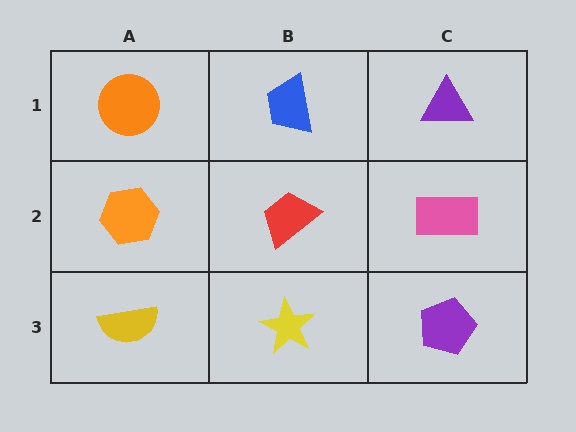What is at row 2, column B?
A red trapezoid.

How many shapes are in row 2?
3 shapes.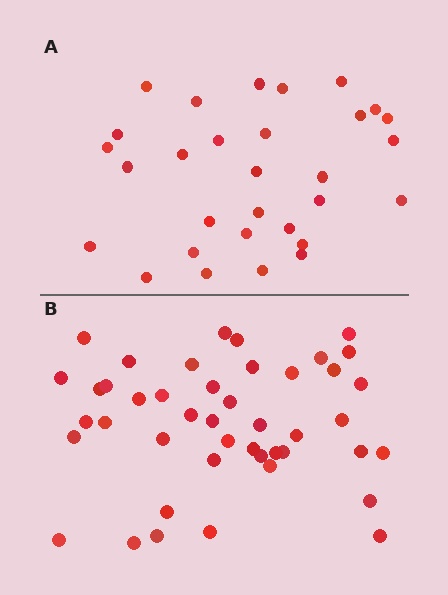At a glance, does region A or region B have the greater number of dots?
Region B (the bottom region) has more dots.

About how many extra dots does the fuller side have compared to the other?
Region B has approximately 15 more dots than region A.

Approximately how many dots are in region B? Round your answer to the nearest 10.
About 40 dots. (The exact count is 44, which rounds to 40.)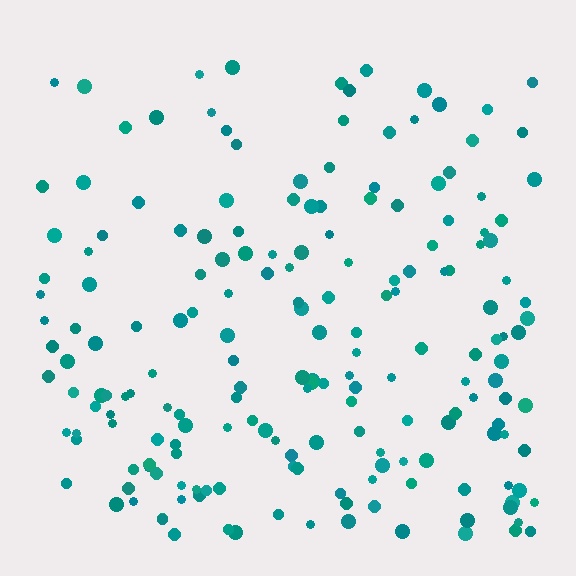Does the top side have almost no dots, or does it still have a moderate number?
Still a moderate number, just noticeably fewer than the bottom.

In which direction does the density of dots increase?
From top to bottom, with the bottom side densest.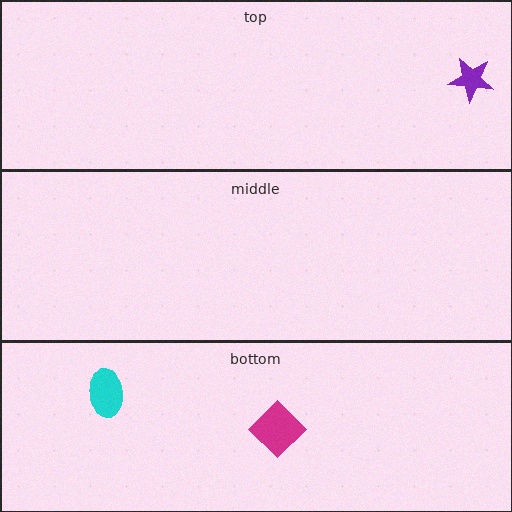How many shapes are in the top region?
1.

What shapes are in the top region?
The purple star.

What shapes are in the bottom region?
The magenta diamond, the cyan ellipse.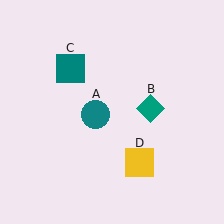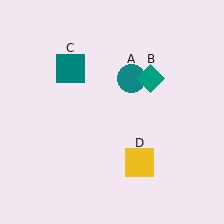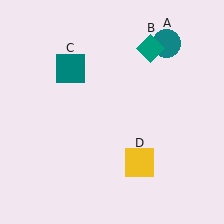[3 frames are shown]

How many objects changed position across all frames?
2 objects changed position: teal circle (object A), teal diamond (object B).